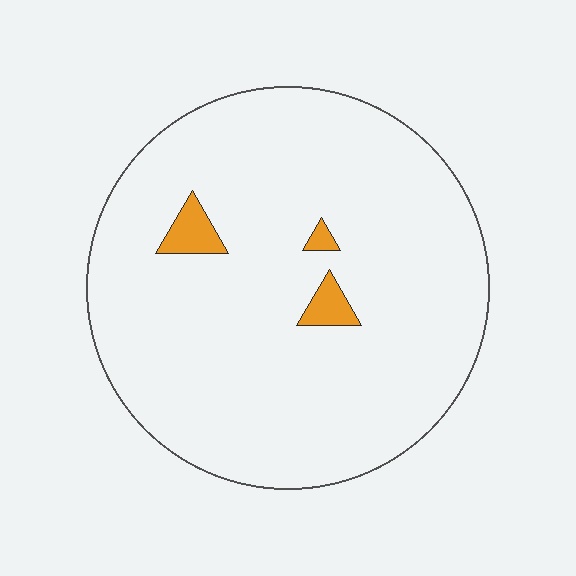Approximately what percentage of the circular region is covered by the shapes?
Approximately 5%.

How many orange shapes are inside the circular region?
3.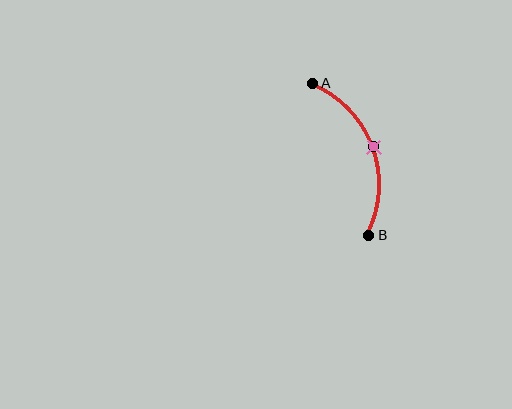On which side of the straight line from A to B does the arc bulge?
The arc bulges to the right of the straight line connecting A and B.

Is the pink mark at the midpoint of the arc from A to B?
Yes. The pink mark lies on the arc at equal arc-length from both A and B — it is the arc midpoint.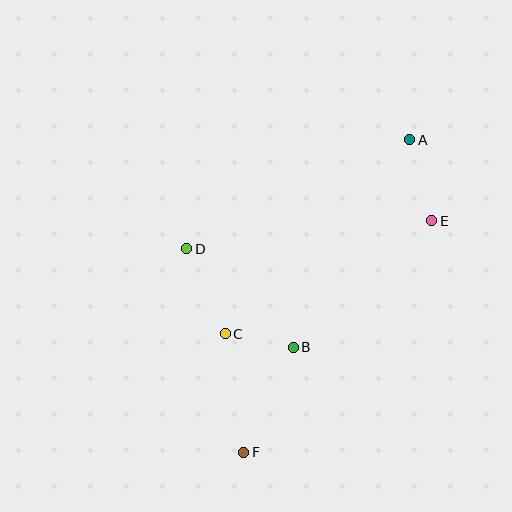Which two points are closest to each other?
Points B and C are closest to each other.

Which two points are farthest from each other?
Points A and F are farthest from each other.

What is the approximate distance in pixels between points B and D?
The distance between B and D is approximately 145 pixels.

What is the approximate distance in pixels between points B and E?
The distance between B and E is approximately 187 pixels.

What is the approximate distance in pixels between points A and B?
The distance between A and B is approximately 238 pixels.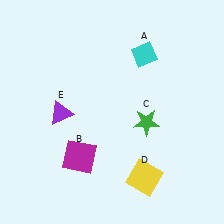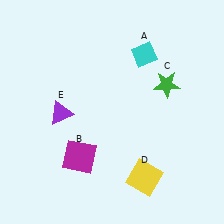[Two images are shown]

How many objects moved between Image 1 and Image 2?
1 object moved between the two images.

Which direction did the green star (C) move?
The green star (C) moved up.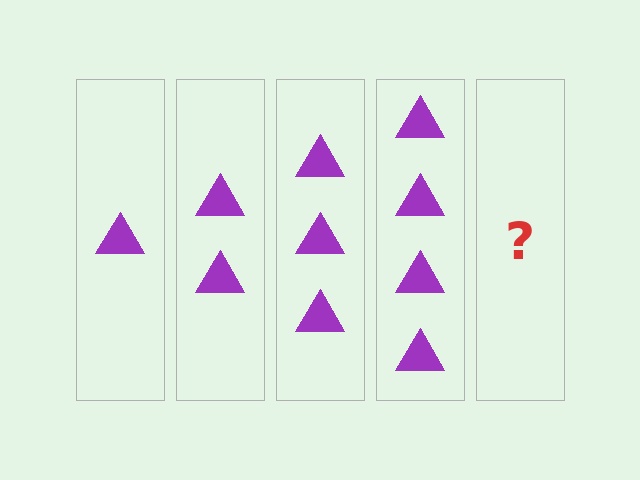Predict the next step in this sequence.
The next step is 5 triangles.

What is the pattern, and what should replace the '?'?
The pattern is that each step adds one more triangle. The '?' should be 5 triangles.